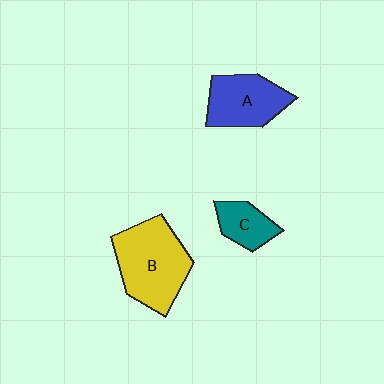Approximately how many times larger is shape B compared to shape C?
Approximately 2.4 times.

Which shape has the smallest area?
Shape C (teal).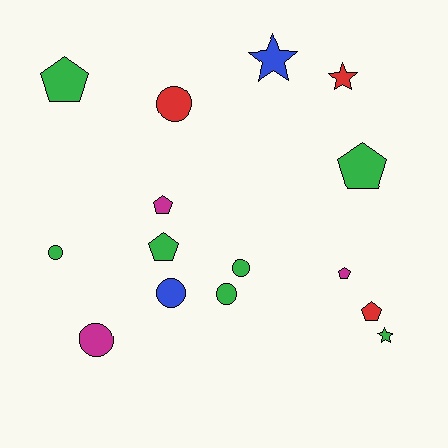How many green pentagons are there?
There are 3 green pentagons.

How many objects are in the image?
There are 15 objects.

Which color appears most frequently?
Green, with 7 objects.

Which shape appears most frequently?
Pentagon, with 6 objects.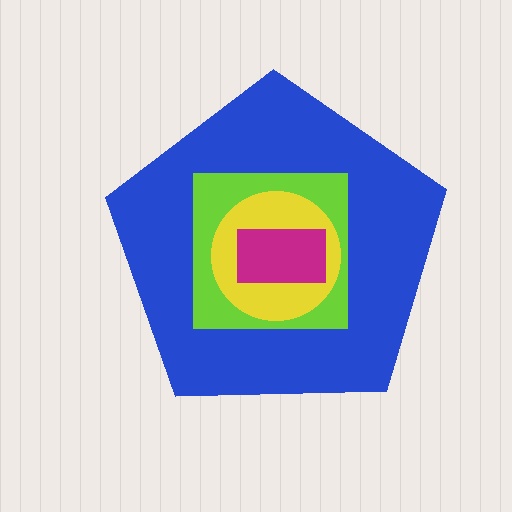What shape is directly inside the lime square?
The yellow circle.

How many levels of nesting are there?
4.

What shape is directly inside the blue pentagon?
The lime square.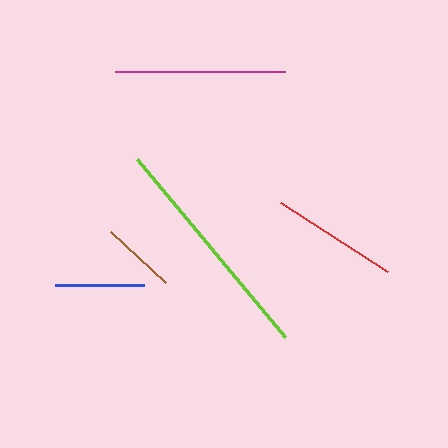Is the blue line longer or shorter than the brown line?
The blue line is longer than the brown line.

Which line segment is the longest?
The lime line is the longest at approximately 231 pixels.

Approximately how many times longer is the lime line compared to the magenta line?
The lime line is approximately 1.4 times the length of the magenta line.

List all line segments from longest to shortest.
From longest to shortest: lime, magenta, red, blue, brown.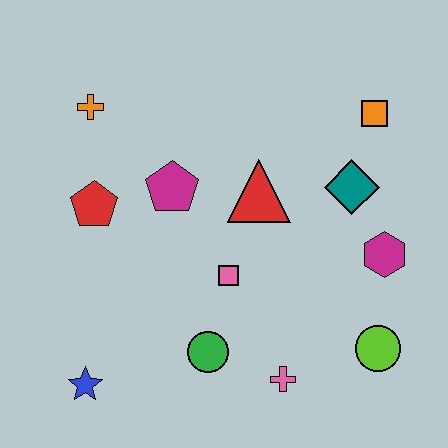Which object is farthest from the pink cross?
The orange cross is farthest from the pink cross.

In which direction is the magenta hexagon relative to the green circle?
The magenta hexagon is to the right of the green circle.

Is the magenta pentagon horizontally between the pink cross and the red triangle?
No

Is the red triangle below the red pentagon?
No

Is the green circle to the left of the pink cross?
Yes